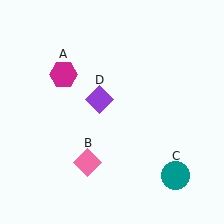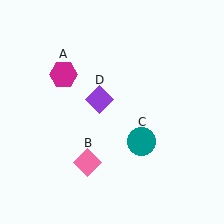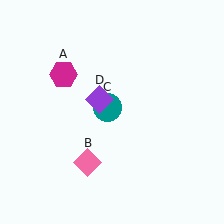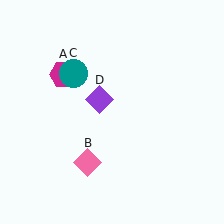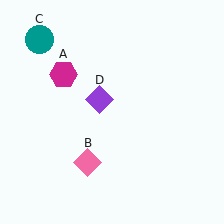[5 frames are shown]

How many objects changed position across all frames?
1 object changed position: teal circle (object C).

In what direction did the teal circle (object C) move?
The teal circle (object C) moved up and to the left.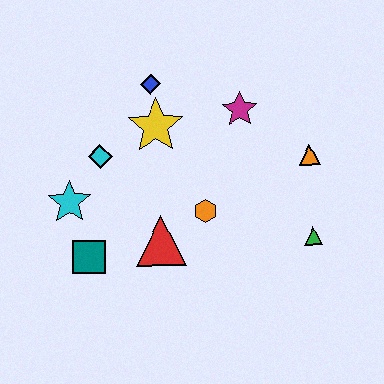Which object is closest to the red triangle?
The orange hexagon is closest to the red triangle.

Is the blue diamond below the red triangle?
No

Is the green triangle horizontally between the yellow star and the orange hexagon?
No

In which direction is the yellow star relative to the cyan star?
The yellow star is to the right of the cyan star.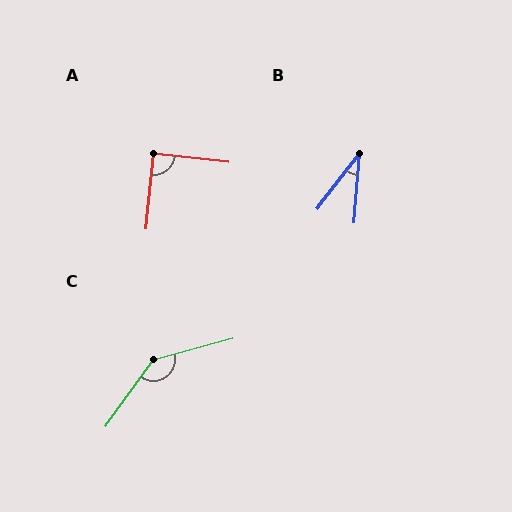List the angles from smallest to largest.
B (32°), A (89°), C (141°).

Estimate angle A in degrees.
Approximately 89 degrees.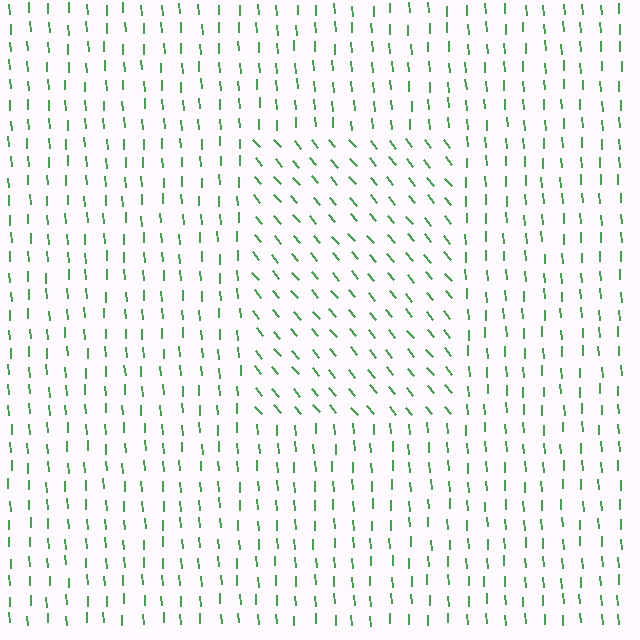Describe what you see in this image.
The image is filled with small green line segments. A rectangle region in the image has lines oriented differently from the surrounding lines, creating a visible texture boundary.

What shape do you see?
I see a rectangle.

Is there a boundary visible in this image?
Yes, there is a texture boundary formed by a change in line orientation.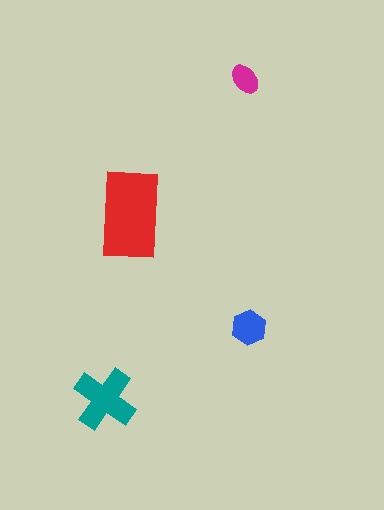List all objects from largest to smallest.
The red rectangle, the teal cross, the blue hexagon, the magenta ellipse.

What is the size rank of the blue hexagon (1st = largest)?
3rd.